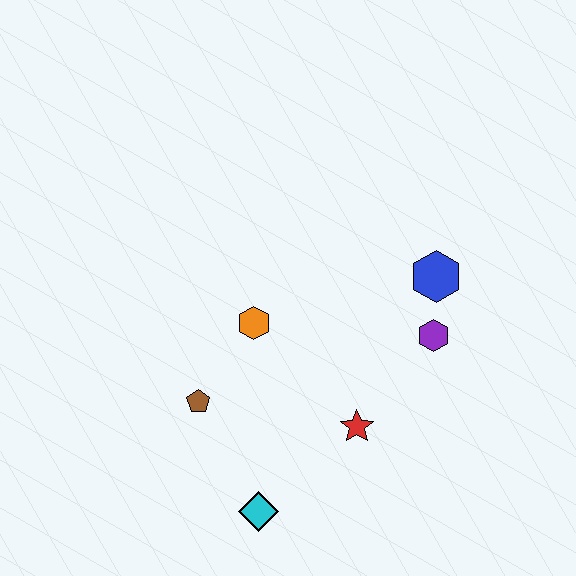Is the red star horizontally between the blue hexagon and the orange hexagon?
Yes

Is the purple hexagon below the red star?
No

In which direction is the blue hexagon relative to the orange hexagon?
The blue hexagon is to the right of the orange hexagon.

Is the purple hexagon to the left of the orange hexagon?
No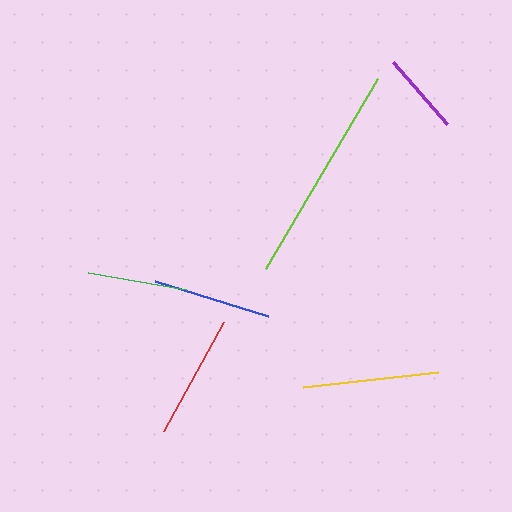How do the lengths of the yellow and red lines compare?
The yellow and red lines are approximately the same length.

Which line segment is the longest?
The lime line is the longest at approximately 221 pixels.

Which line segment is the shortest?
The purple line is the shortest at approximately 82 pixels.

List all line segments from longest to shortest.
From longest to shortest: lime, yellow, red, blue, green, purple.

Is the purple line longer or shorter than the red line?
The red line is longer than the purple line.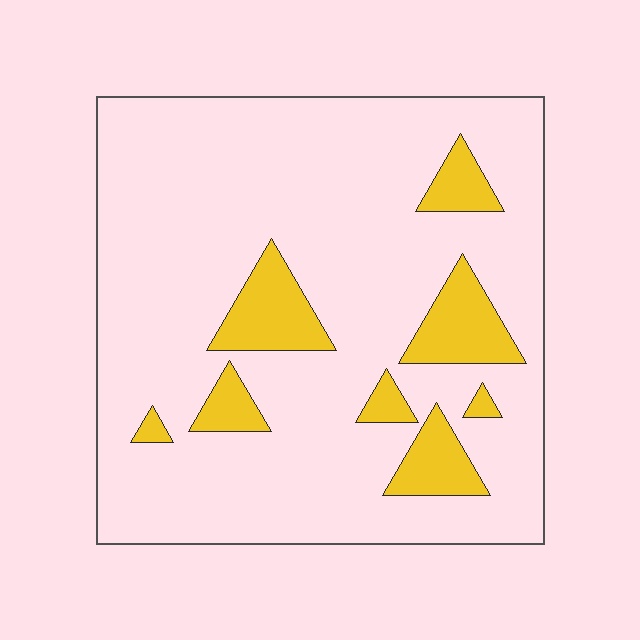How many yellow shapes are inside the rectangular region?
8.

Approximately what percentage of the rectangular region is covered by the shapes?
Approximately 15%.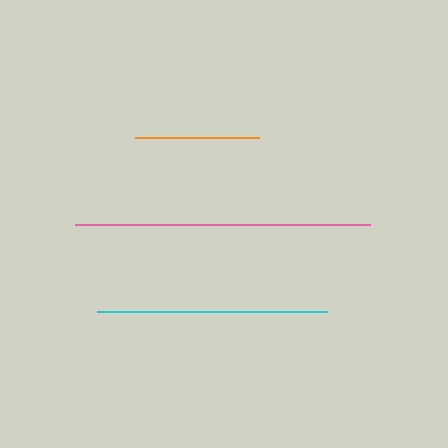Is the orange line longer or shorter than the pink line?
The pink line is longer than the orange line.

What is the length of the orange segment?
The orange segment is approximately 124 pixels long.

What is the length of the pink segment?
The pink segment is approximately 294 pixels long.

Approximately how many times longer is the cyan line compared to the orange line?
The cyan line is approximately 1.9 times the length of the orange line.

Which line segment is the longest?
The pink line is the longest at approximately 294 pixels.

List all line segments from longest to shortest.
From longest to shortest: pink, cyan, orange.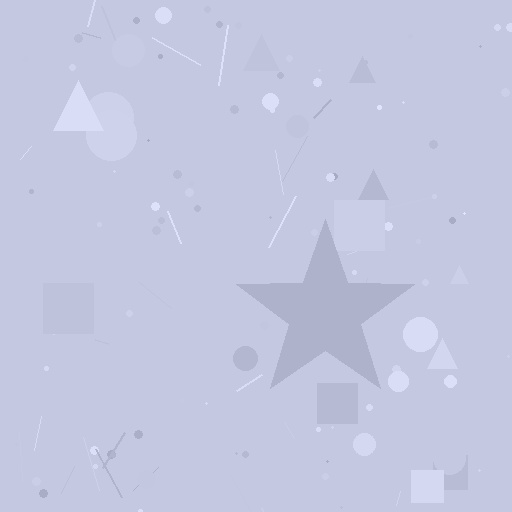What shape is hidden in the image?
A star is hidden in the image.